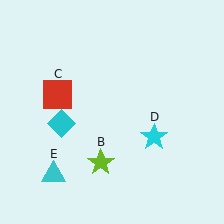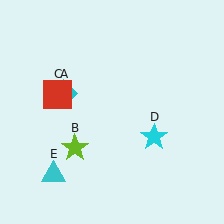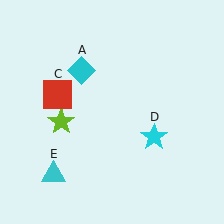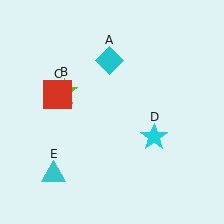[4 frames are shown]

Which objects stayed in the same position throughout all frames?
Red square (object C) and cyan star (object D) and cyan triangle (object E) remained stationary.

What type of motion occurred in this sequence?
The cyan diamond (object A), lime star (object B) rotated clockwise around the center of the scene.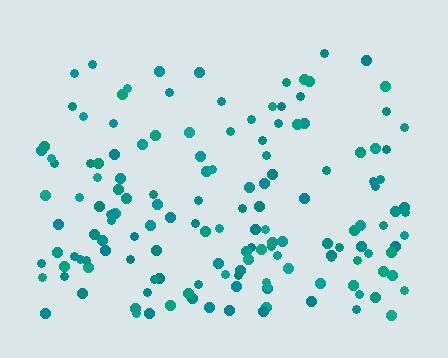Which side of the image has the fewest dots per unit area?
The top.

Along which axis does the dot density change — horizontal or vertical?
Vertical.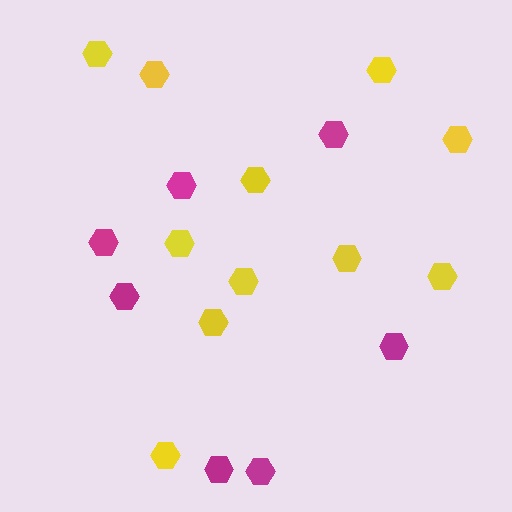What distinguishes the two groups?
There are 2 groups: one group of yellow hexagons (11) and one group of magenta hexagons (7).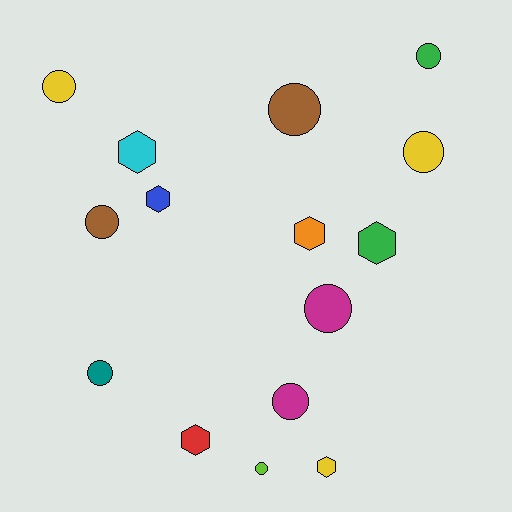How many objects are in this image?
There are 15 objects.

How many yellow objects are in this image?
There are 3 yellow objects.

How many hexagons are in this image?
There are 6 hexagons.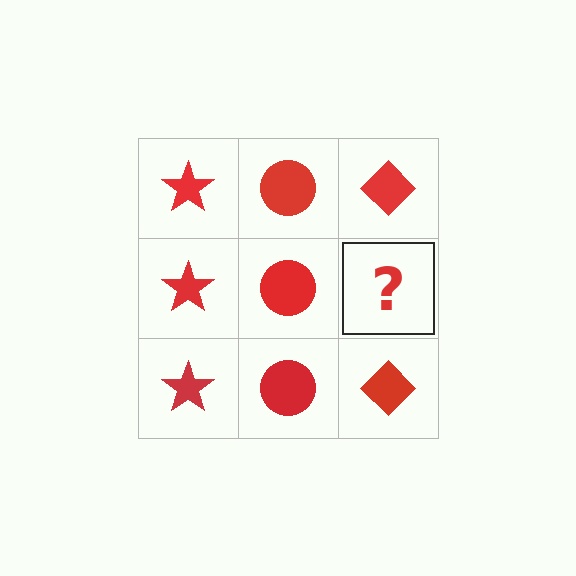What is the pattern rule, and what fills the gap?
The rule is that each column has a consistent shape. The gap should be filled with a red diamond.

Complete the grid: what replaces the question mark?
The question mark should be replaced with a red diamond.